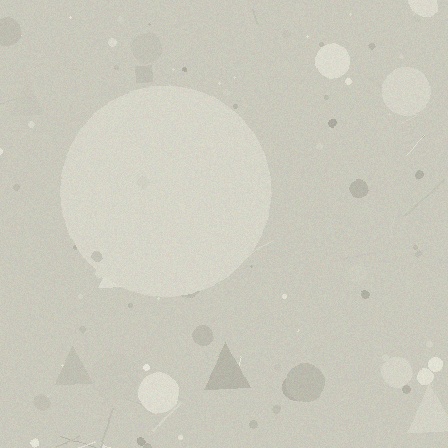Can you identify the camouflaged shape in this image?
The camouflaged shape is a circle.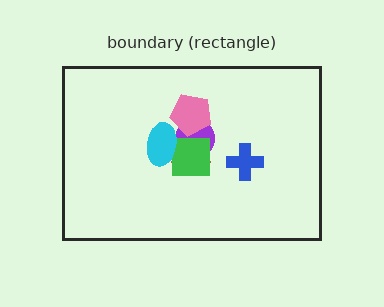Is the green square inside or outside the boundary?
Inside.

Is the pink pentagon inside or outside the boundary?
Inside.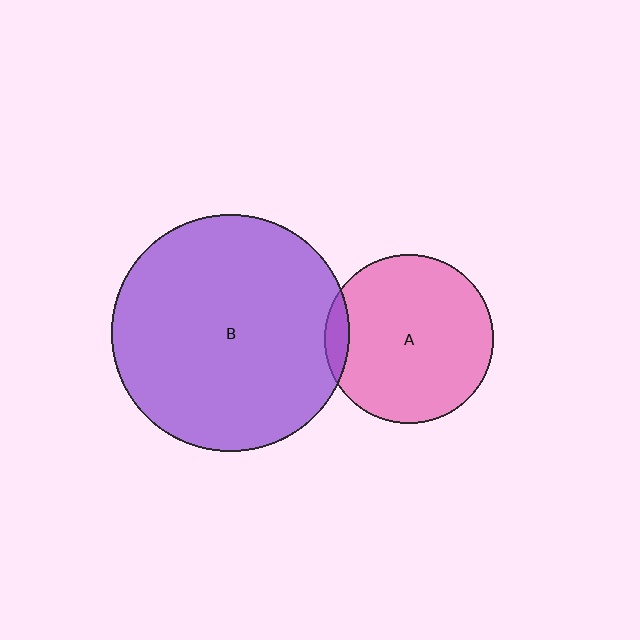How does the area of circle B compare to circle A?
Approximately 2.0 times.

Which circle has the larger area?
Circle B (purple).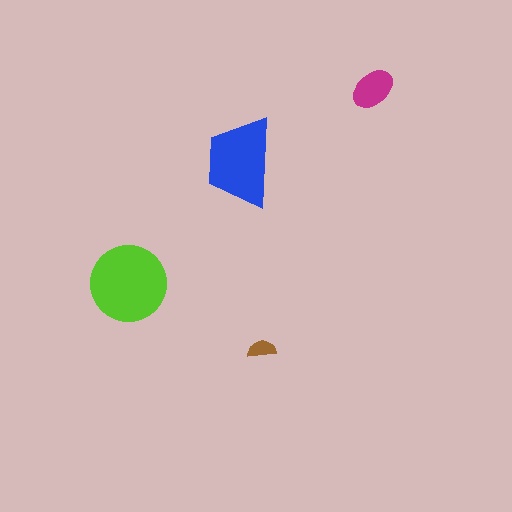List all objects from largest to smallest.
The lime circle, the blue trapezoid, the magenta ellipse, the brown semicircle.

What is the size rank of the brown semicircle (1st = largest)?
4th.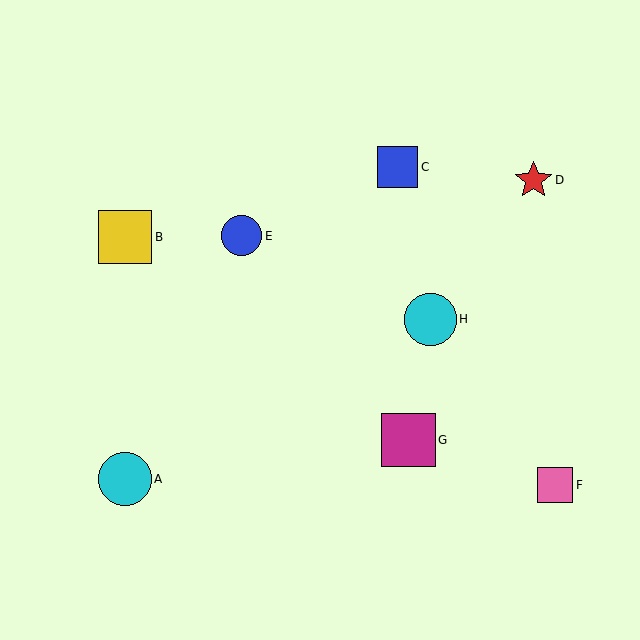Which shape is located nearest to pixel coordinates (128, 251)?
The yellow square (labeled B) at (125, 237) is nearest to that location.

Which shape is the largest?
The magenta square (labeled G) is the largest.